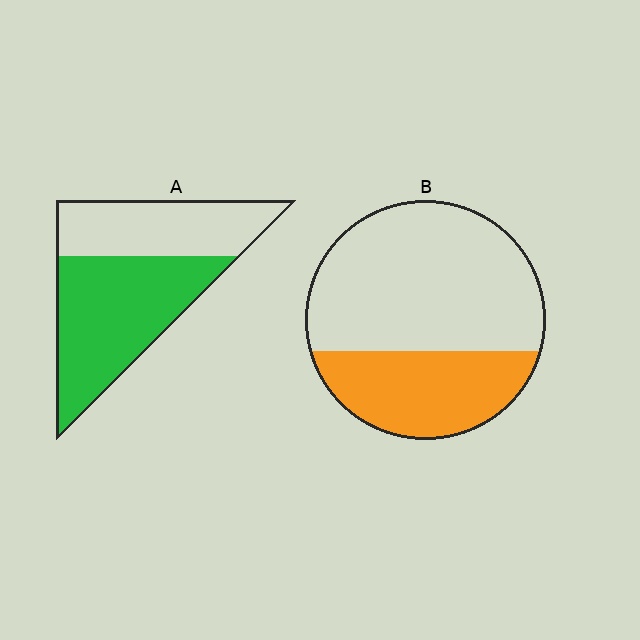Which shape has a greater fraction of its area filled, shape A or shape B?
Shape A.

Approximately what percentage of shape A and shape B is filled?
A is approximately 60% and B is approximately 35%.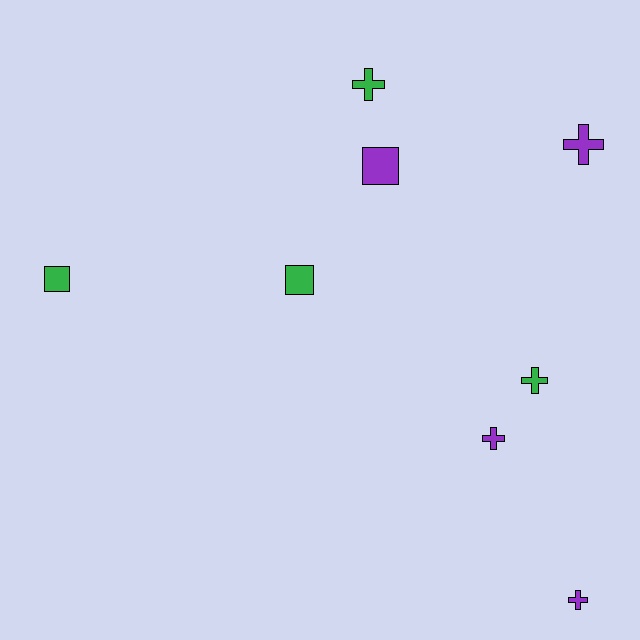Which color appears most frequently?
Purple, with 4 objects.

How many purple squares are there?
There is 1 purple square.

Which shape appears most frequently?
Cross, with 5 objects.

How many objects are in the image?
There are 8 objects.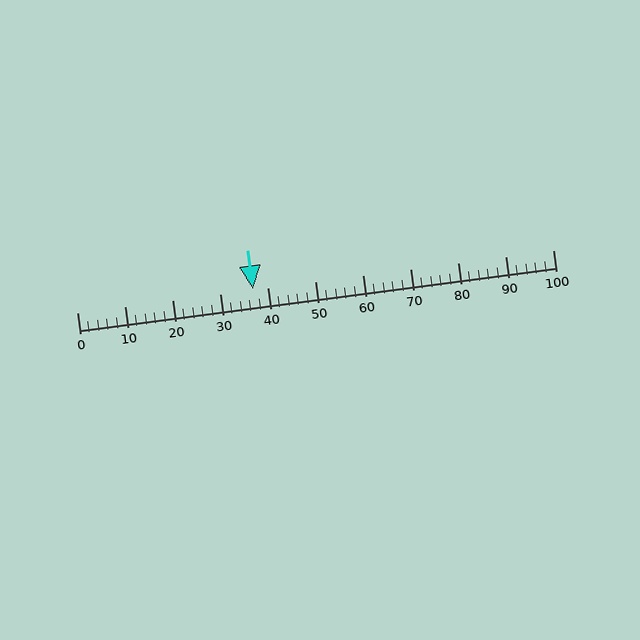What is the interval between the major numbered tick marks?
The major tick marks are spaced 10 units apart.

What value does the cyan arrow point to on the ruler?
The cyan arrow points to approximately 37.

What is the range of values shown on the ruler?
The ruler shows values from 0 to 100.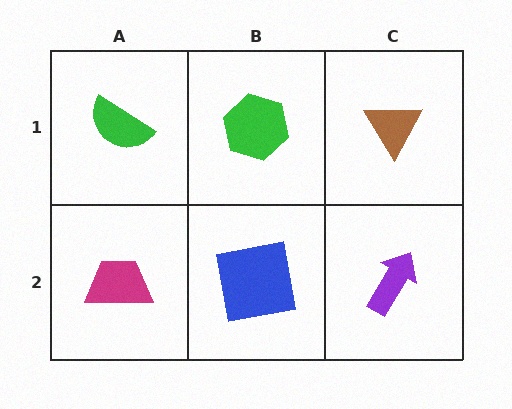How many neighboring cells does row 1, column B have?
3.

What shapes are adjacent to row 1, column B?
A blue square (row 2, column B), a green semicircle (row 1, column A), a brown triangle (row 1, column C).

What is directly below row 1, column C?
A purple arrow.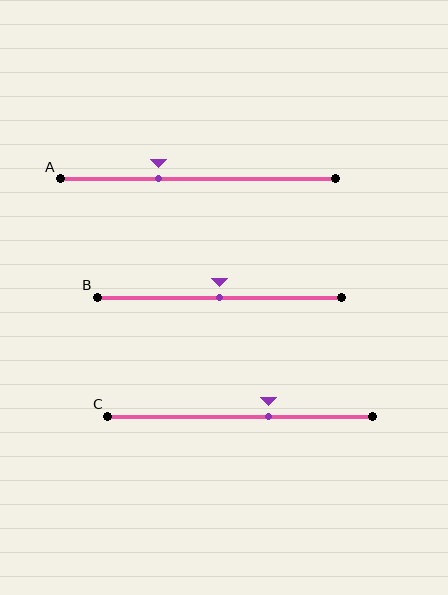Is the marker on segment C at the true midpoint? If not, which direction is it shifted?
No, the marker on segment C is shifted to the right by about 11% of the segment length.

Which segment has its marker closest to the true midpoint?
Segment B has its marker closest to the true midpoint.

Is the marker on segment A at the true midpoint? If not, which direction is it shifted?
No, the marker on segment A is shifted to the left by about 14% of the segment length.